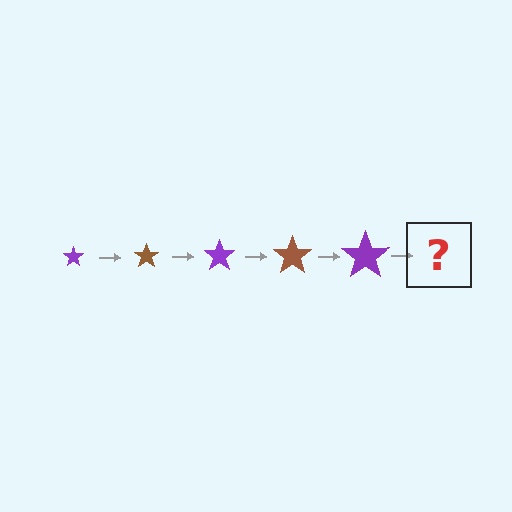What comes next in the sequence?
The next element should be a brown star, larger than the previous one.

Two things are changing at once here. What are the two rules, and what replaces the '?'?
The two rules are that the star grows larger each step and the color cycles through purple and brown. The '?' should be a brown star, larger than the previous one.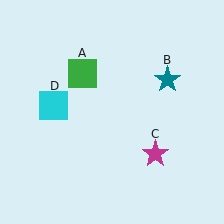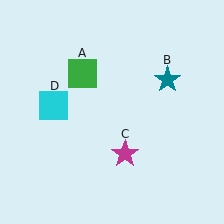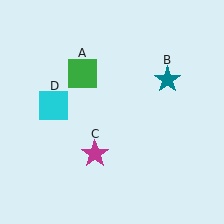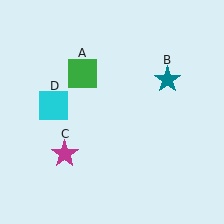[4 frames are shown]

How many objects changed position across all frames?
1 object changed position: magenta star (object C).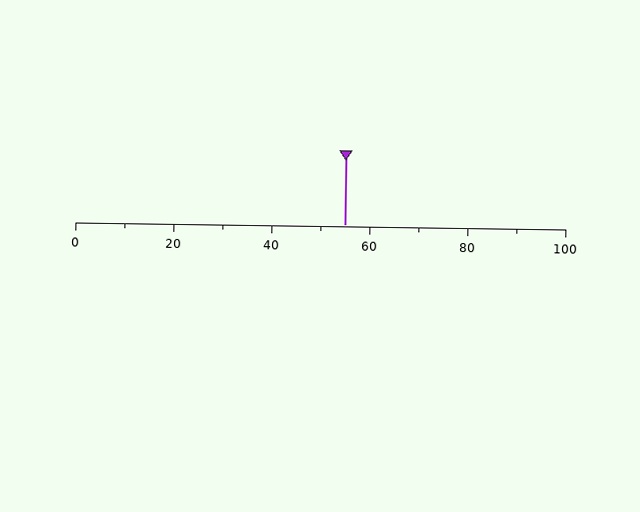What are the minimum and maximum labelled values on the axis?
The axis runs from 0 to 100.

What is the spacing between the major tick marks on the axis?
The major ticks are spaced 20 apart.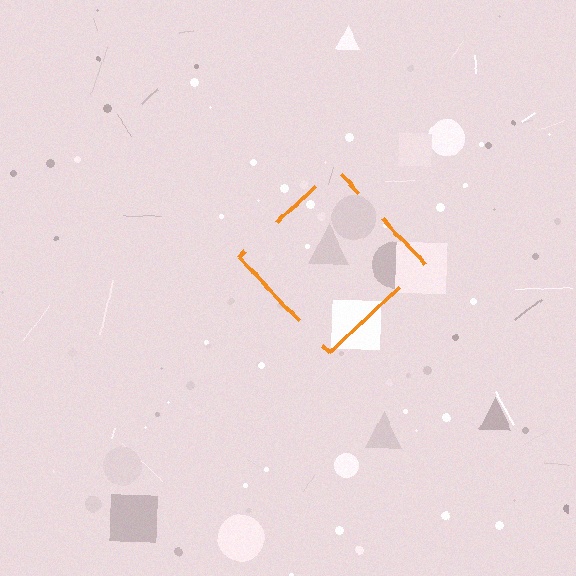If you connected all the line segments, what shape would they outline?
They would outline a diamond.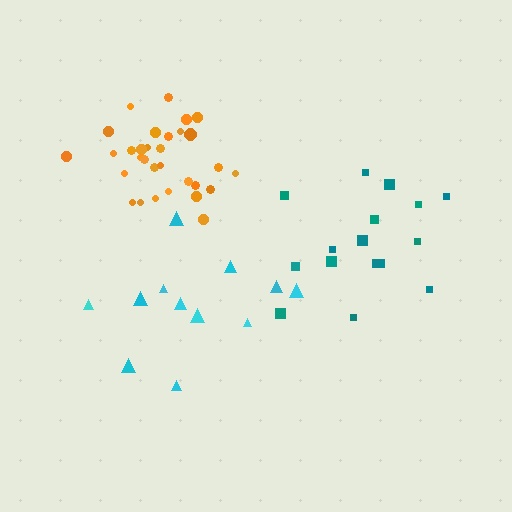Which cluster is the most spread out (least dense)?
Cyan.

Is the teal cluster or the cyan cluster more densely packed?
Teal.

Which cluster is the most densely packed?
Orange.